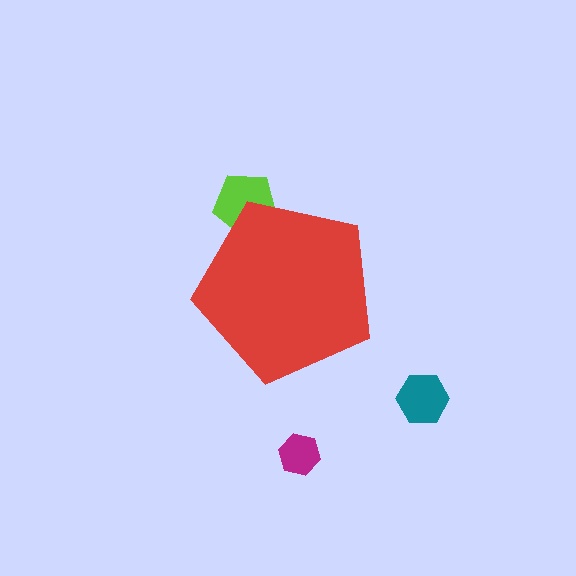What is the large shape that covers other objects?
A red pentagon.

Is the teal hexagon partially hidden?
No, the teal hexagon is fully visible.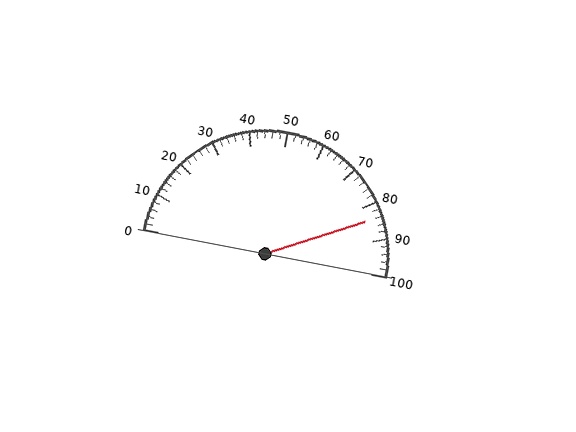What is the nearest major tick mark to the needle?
The nearest major tick mark is 80.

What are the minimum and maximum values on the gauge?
The gauge ranges from 0 to 100.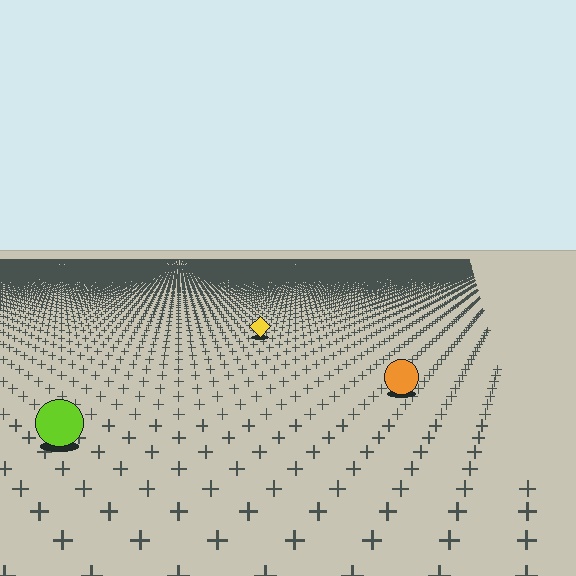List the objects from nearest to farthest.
From nearest to farthest: the lime circle, the orange circle, the yellow diamond.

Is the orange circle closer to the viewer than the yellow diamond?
Yes. The orange circle is closer — you can tell from the texture gradient: the ground texture is coarser near it.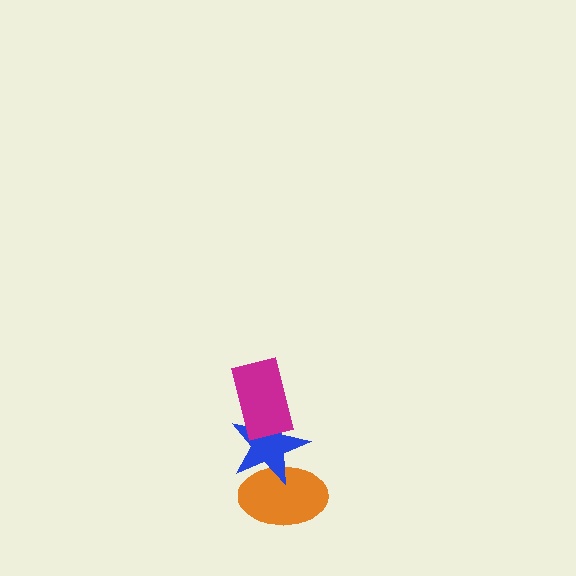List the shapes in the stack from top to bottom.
From top to bottom: the magenta rectangle, the blue star, the orange ellipse.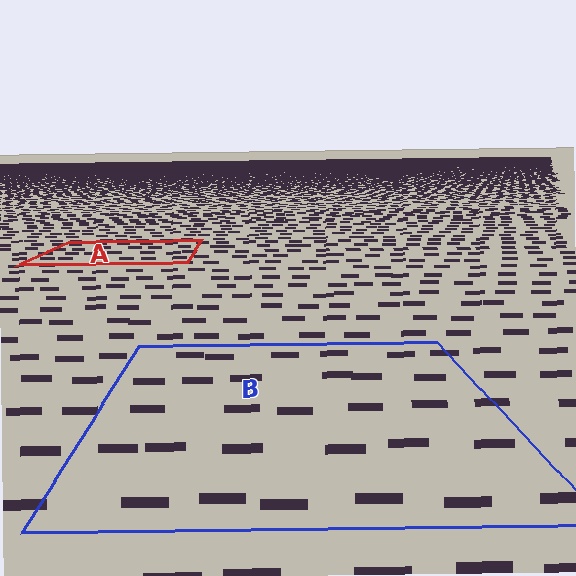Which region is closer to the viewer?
Region B is closer. The texture elements there are larger and more spread out.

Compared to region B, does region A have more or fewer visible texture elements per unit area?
Region A has more texture elements per unit area — they are packed more densely because it is farther away.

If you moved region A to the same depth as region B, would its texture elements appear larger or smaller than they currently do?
They would appear larger. At a closer depth, the same texture elements are projected at a bigger on-screen size.